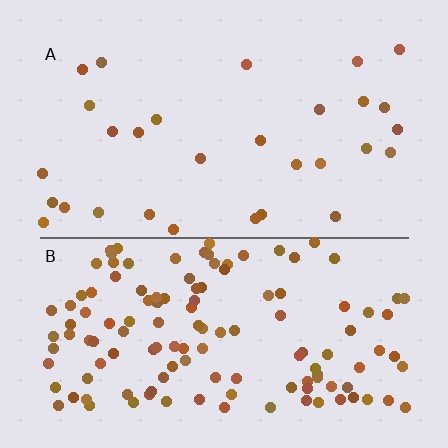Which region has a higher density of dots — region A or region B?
B (the bottom).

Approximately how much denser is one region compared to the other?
Approximately 4.3× — region B over region A.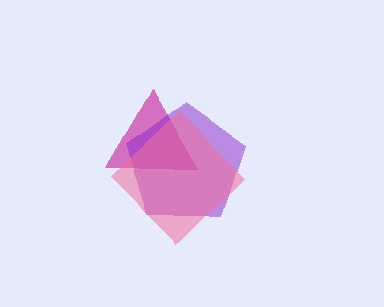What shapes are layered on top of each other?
The layered shapes are: a magenta triangle, a purple pentagon, a pink diamond.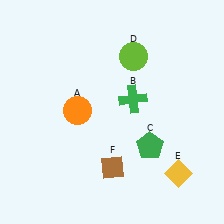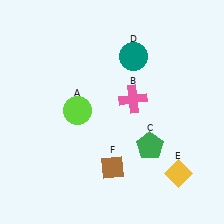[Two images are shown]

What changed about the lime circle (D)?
In Image 1, D is lime. In Image 2, it changed to teal.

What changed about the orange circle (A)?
In Image 1, A is orange. In Image 2, it changed to lime.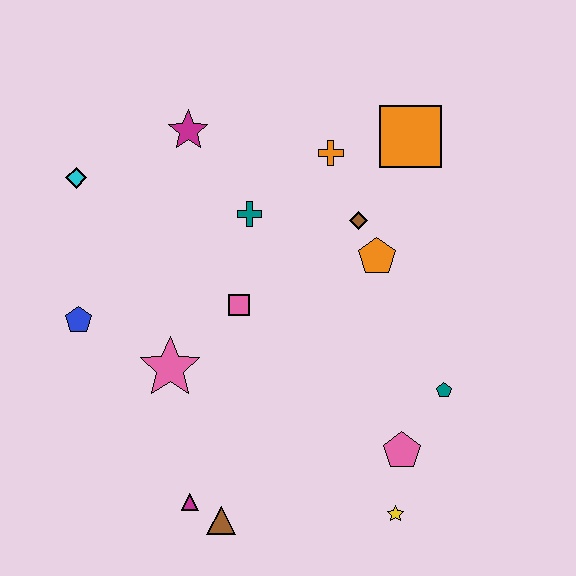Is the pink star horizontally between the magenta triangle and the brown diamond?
No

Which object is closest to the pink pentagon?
The yellow star is closest to the pink pentagon.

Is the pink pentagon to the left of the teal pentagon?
Yes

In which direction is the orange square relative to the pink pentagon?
The orange square is above the pink pentagon.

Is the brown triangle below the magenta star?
Yes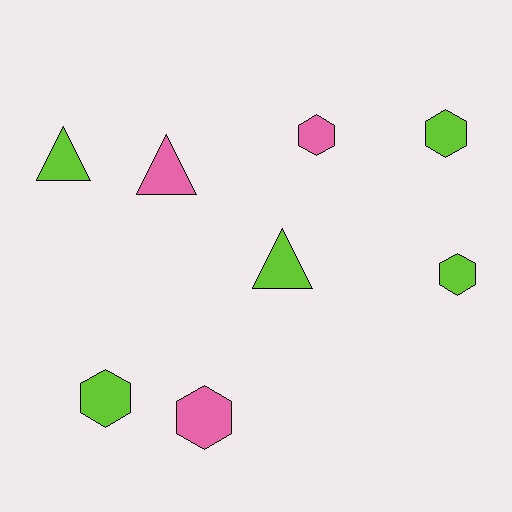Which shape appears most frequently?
Hexagon, with 5 objects.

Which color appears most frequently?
Lime, with 5 objects.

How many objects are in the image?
There are 8 objects.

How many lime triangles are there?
There are 2 lime triangles.